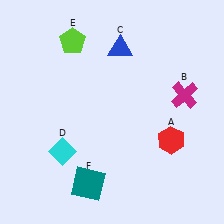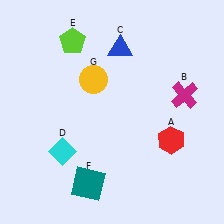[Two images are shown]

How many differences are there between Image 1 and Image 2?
There is 1 difference between the two images.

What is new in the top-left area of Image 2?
A yellow circle (G) was added in the top-left area of Image 2.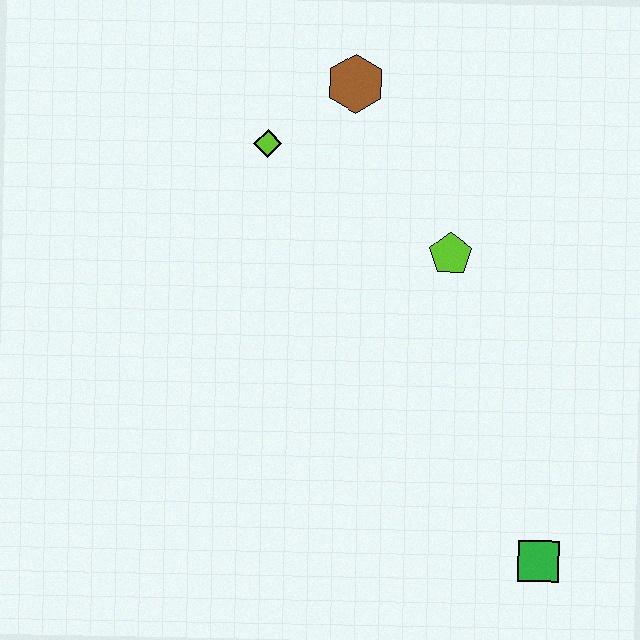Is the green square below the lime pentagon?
Yes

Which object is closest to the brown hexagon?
The lime diamond is closest to the brown hexagon.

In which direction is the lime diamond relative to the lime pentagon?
The lime diamond is to the left of the lime pentagon.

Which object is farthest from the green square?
The brown hexagon is farthest from the green square.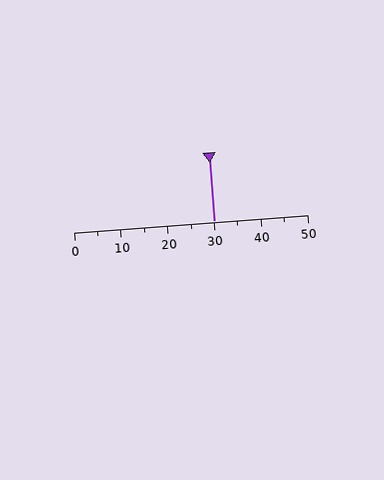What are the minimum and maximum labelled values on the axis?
The axis runs from 0 to 50.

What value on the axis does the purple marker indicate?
The marker indicates approximately 30.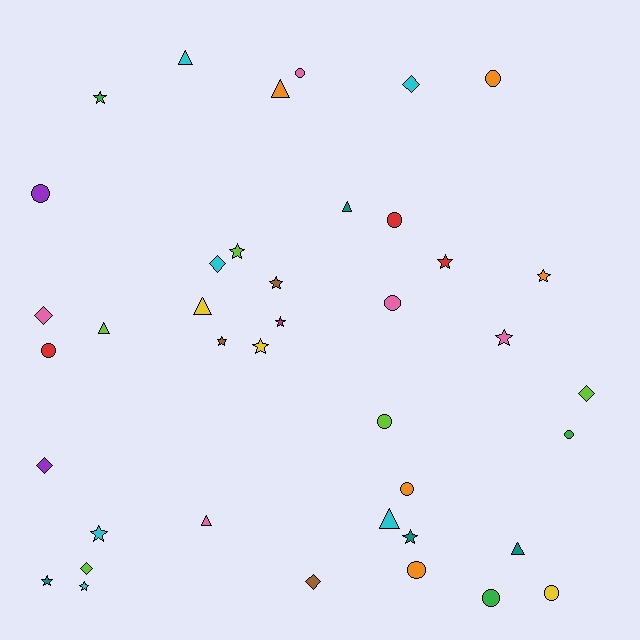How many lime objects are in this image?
There are 5 lime objects.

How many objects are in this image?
There are 40 objects.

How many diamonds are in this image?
There are 7 diamonds.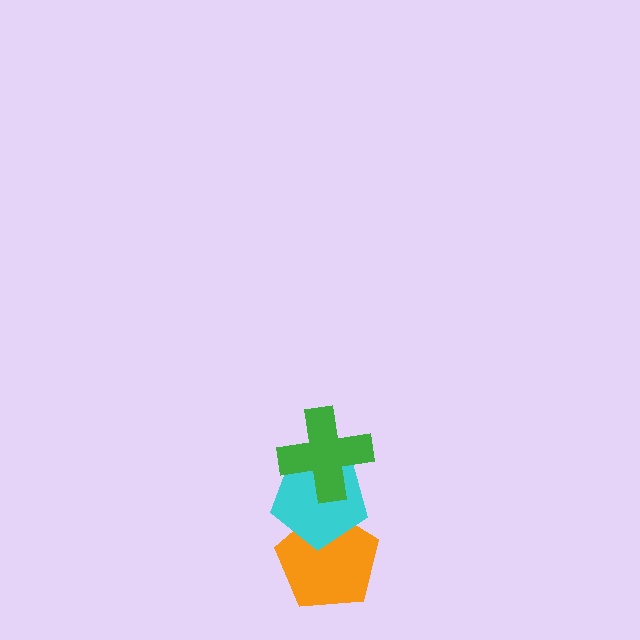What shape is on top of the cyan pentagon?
The green cross is on top of the cyan pentagon.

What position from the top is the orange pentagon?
The orange pentagon is 3rd from the top.